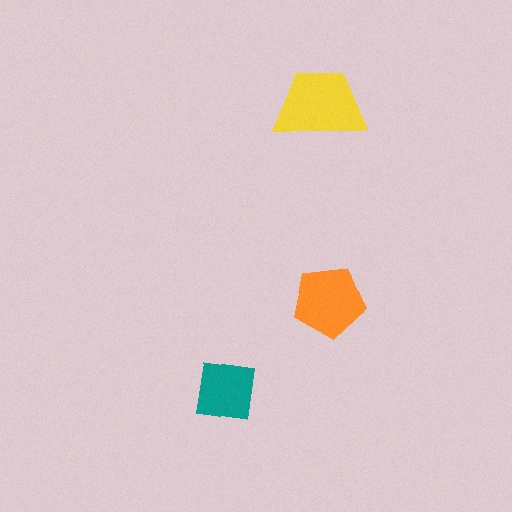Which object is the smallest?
The teal square.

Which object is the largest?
The yellow trapezoid.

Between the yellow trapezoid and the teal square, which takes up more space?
The yellow trapezoid.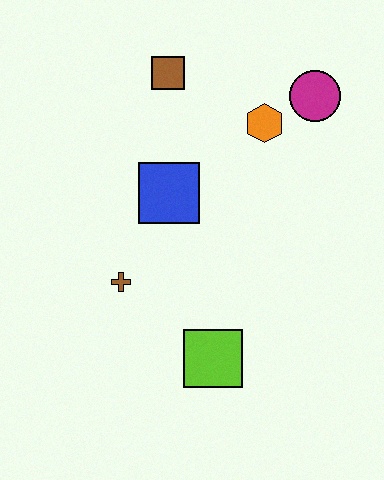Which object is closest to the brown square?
The orange hexagon is closest to the brown square.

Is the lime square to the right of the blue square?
Yes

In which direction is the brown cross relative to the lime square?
The brown cross is to the left of the lime square.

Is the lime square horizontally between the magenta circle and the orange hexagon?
No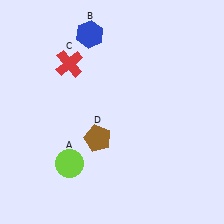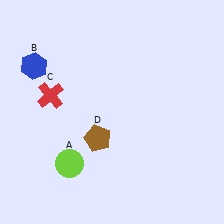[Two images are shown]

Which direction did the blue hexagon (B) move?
The blue hexagon (B) moved left.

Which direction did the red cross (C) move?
The red cross (C) moved down.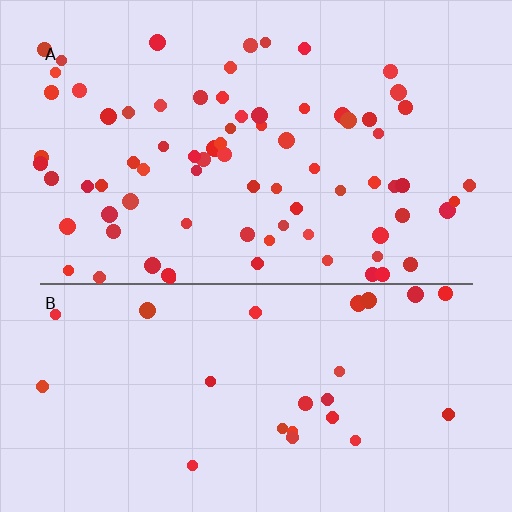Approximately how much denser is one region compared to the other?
Approximately 3.0× — region A over region B.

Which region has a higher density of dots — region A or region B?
A (the top).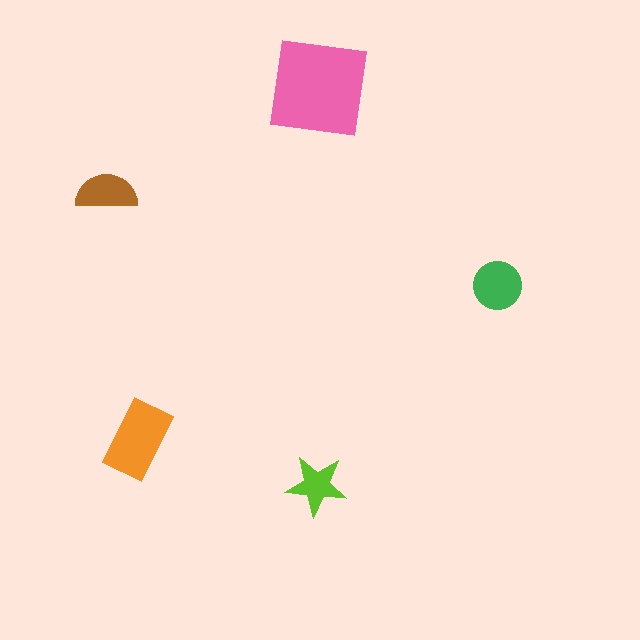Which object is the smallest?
The lime star.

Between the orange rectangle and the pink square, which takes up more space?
The pink square.